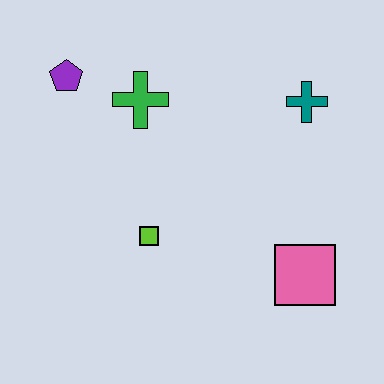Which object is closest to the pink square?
The lime square is closest to the pink square.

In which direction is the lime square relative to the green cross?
The lime square is below the green cross.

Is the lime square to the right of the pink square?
No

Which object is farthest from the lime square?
The teal cross is farthest from the lime square.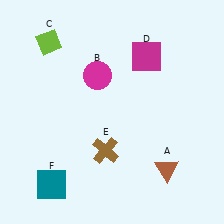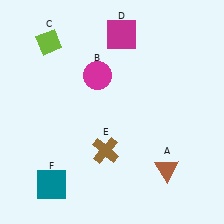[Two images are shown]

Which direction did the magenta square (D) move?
The magenta square (D) moved left.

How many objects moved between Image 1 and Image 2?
1 object moved between the two images.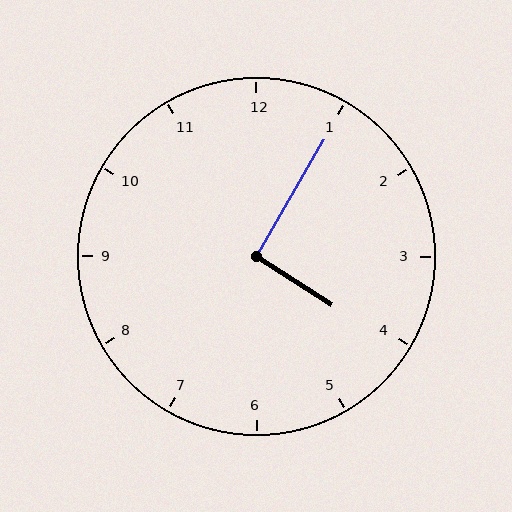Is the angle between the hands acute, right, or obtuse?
It is right.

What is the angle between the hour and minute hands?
Approximately 92 degrees.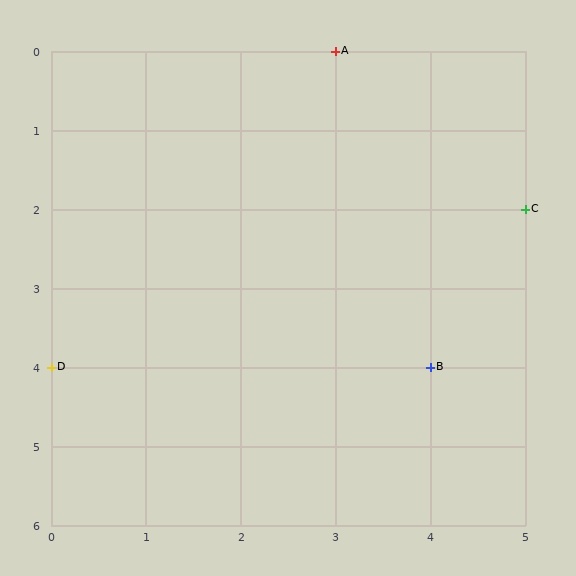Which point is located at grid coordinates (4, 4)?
Point B is at (4, 4).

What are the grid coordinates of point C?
Point C is at grid coordinates (5, 2).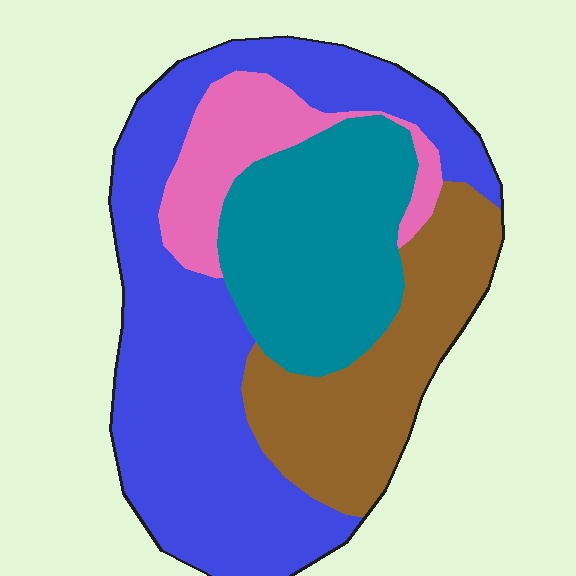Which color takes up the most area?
Blue, at roughly 45%.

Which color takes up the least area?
Pink, at roughly 10%.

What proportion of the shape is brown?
Brown takes up about one fifth (1/5) of the shape.